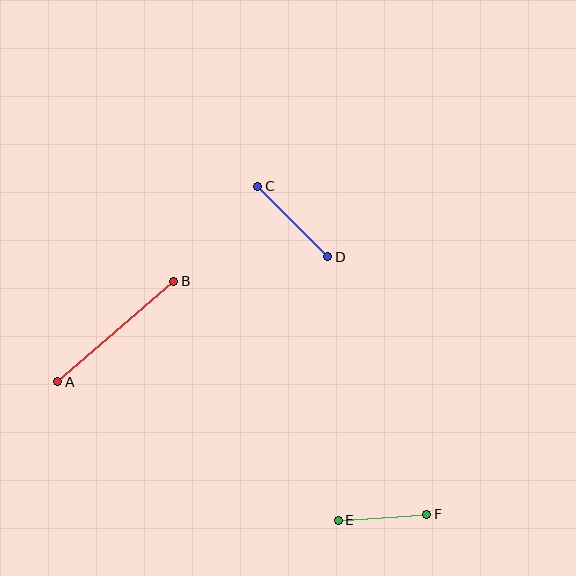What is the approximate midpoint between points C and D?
The midpoint is at approximately (293, 221) pixels.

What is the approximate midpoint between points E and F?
The midpoint is at approximately (383, 517) pixels.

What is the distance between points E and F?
The distance is approximately 89 pixels.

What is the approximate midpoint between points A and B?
The midpoint is at approximately (116, 332) pixels.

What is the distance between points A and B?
The distance is approximately 154 pixels.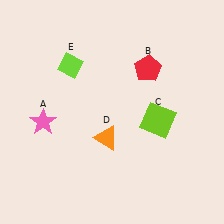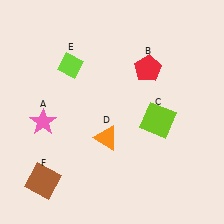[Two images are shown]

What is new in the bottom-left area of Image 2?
A brown square (F) was added in the bottom-left area of Image 2.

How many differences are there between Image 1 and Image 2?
There is 1 difference between the two images.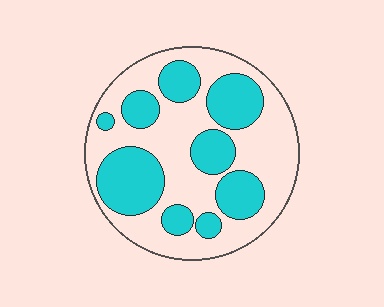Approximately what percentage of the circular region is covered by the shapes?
Approximately 40%.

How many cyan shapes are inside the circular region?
9.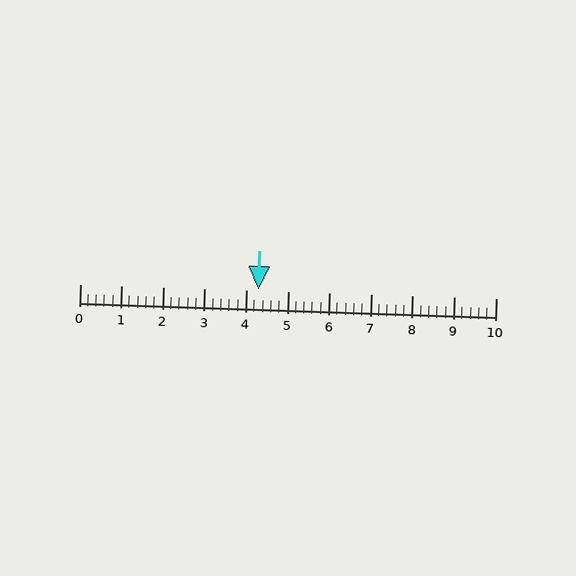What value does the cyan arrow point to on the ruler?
The cyan arrow points to approximately 4.3.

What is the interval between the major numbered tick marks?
The major tick marks are spaced 1 units apart.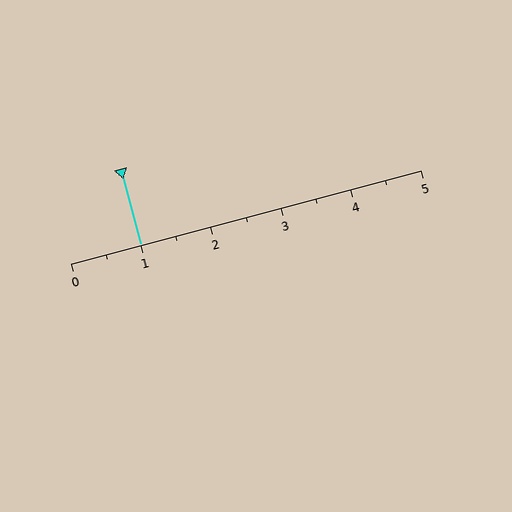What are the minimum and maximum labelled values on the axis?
The axis runs from 0 to 5.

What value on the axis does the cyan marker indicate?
The marker indicates approximately 1.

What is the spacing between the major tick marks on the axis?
The major ticks are spaced 1 apart.